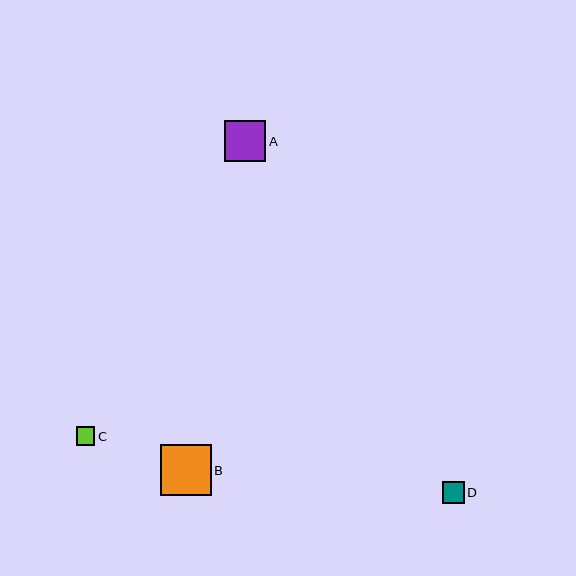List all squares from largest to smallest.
From largest to smallest: B, A, D, C.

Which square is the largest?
Square B is the largest with a size of approximately 50 pixels.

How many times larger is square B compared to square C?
Square B is approximately 2.7 times the size of square C.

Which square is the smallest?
Square C is the smallest with a size of approximately 18 pixels.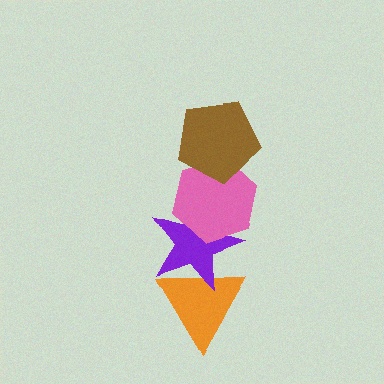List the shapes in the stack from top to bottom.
From top to bottom: the brown pentagon, the pink hexagon, the purple star, the orange triangle.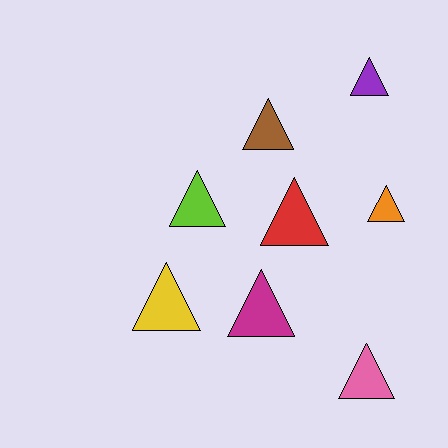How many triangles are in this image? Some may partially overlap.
There are 8 triangles.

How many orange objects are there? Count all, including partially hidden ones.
There is 1 orange object.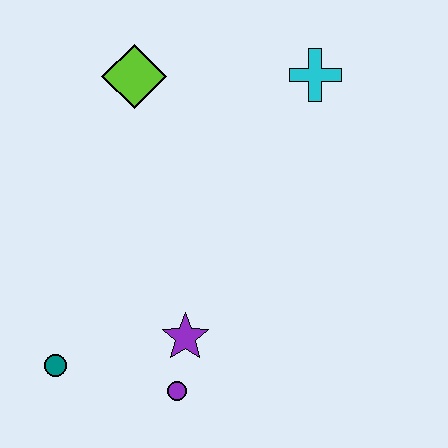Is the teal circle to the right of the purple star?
No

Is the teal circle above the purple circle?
Yes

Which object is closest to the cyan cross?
The lime diamond is closest to the cyan cross.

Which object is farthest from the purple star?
The cyan cross is farthest from the purple star.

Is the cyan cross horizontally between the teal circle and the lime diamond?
No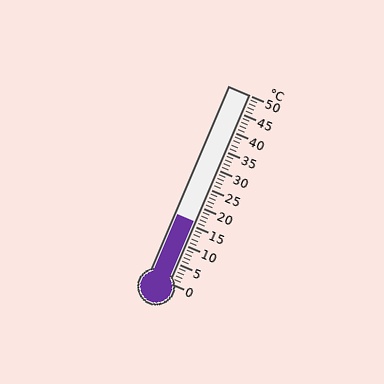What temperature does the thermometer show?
The thermometer shows approximately 16°C.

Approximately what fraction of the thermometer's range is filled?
The thermometer is filled to approximately 30% of its range.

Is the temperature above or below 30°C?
The temperature is below 30°C.